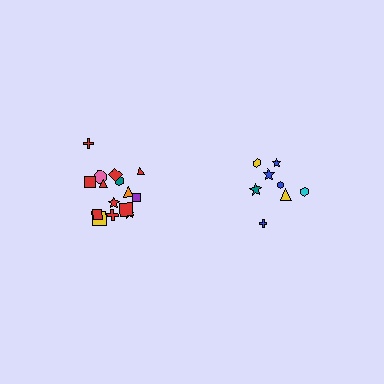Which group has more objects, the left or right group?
The left group.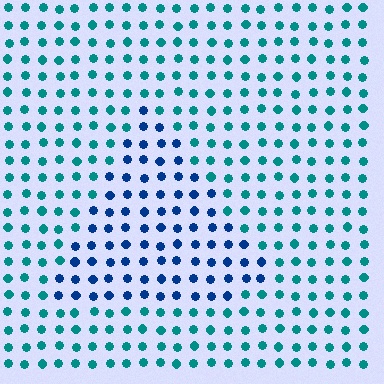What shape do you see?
I see a triangle.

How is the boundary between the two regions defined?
The boundary is defined purely by a slight shift in hue (about 40 degrees). Spacing, size, and orientation are identical on both sides.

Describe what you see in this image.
The image is filled with small teal elements in a uniform arrangement. A triangle-shaped region is visible where the elements are tinted to a slightly different hue, forming a subtle color boundary.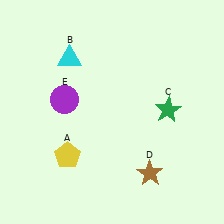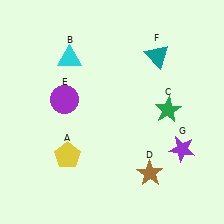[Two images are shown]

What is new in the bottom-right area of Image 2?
A purple star (G) was added in the bottom-right area of Image 2.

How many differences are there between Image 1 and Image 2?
There are 2 differences between the two images.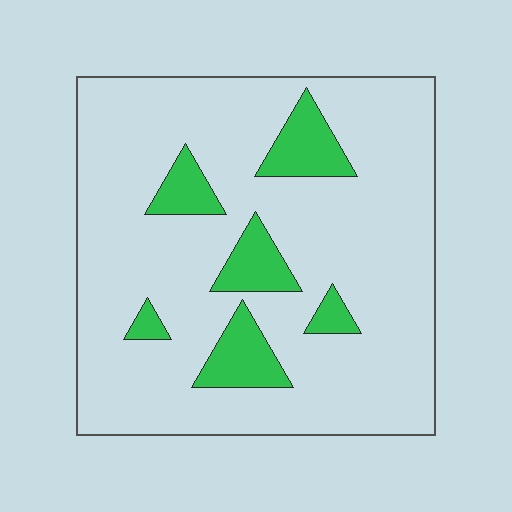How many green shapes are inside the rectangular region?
6.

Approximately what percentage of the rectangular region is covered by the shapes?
Approximately 15%.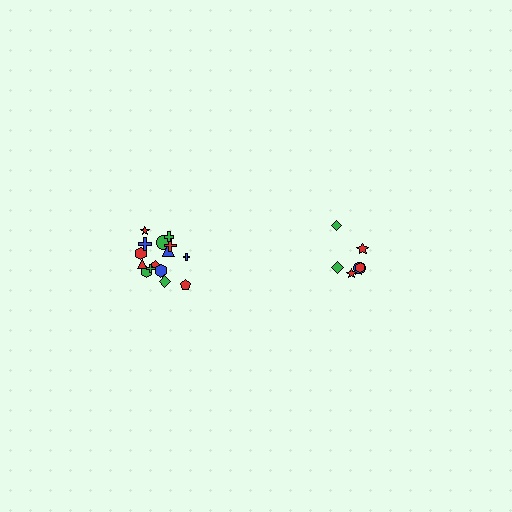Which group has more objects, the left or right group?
The left group.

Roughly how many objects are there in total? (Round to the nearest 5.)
Roughly 20 objects in total.